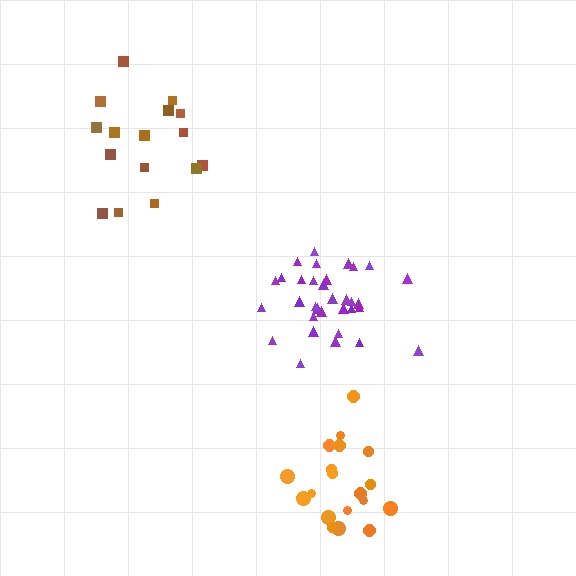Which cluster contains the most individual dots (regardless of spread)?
Purple (33).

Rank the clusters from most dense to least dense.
purple, orange, brown.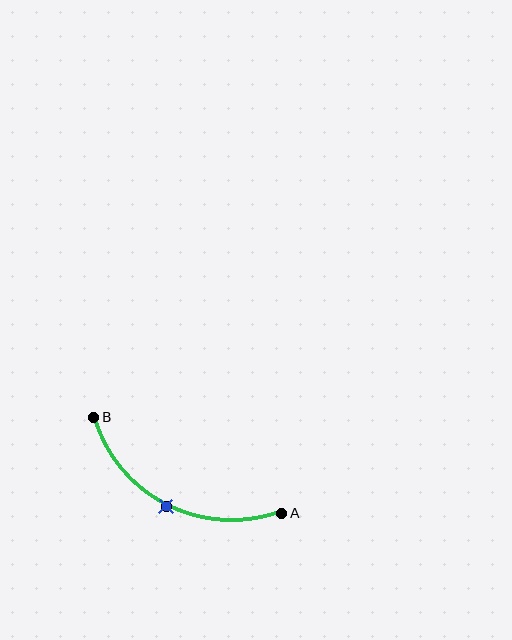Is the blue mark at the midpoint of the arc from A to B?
Yes. The blue mark lies on the arc at equal arc-length from both A and B — it is the arc midpoint.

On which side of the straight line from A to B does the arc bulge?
The arc bulges below the straight line connecting A and B.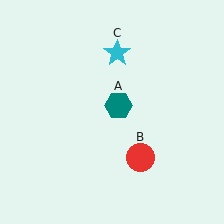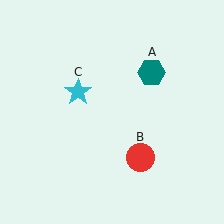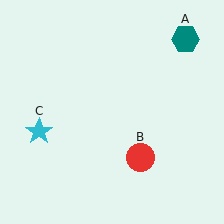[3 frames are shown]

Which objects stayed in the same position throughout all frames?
Red circle (object B) remained stationary.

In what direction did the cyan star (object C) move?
The cyan star (object C) moved down and to the left.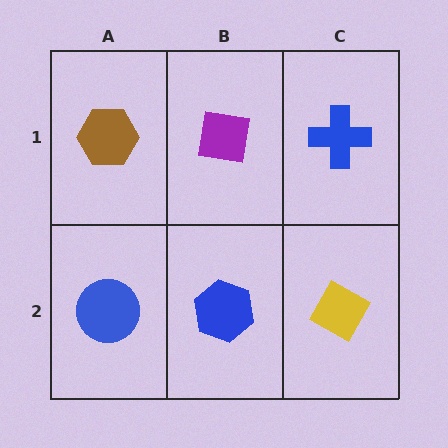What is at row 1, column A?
A brown hexagon.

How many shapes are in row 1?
3 shapes.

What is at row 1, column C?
A blue cross.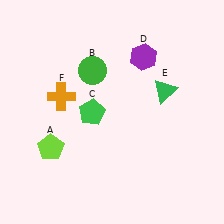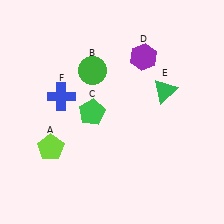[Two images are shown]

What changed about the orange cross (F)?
In Image 1, F is orange. In Image 2, it changed to blue.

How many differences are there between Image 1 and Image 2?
There is 1 difference between the two images.